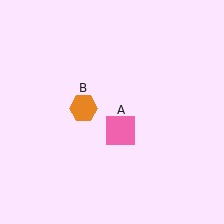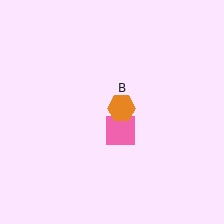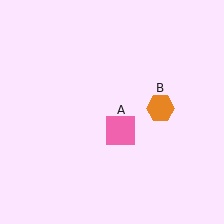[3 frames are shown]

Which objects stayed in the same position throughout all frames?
Pink square (object A) remained stationary.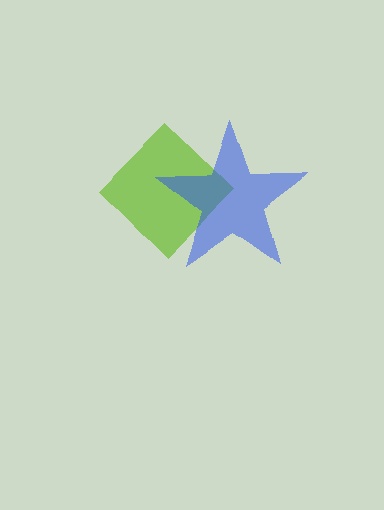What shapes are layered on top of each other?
The layered shapes are: a lime diamond, a blue star.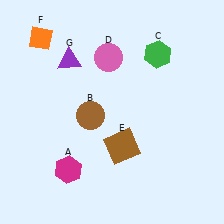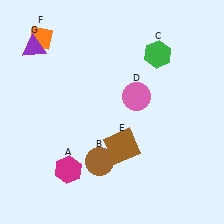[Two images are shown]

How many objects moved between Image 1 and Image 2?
3 objects moved between the two images.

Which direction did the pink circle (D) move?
The pink circle (D) moved down.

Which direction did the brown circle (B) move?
The brown circle (B) moved down.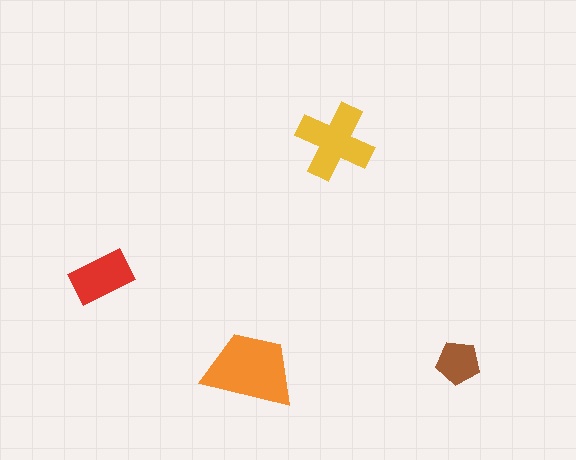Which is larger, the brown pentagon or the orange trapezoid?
The orange trapezoid.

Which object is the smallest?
The brown pentagon.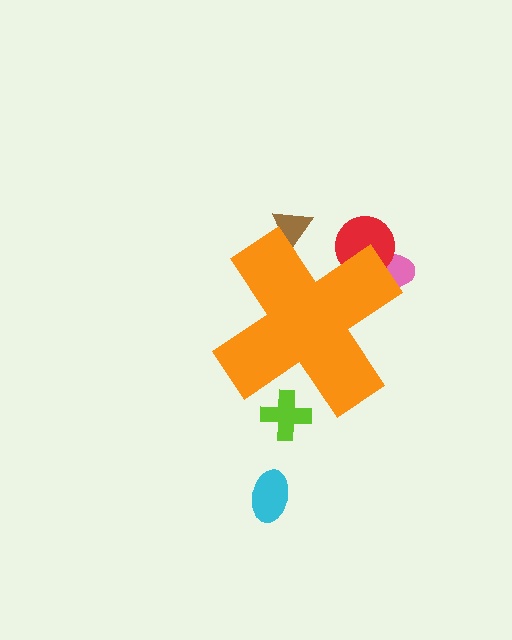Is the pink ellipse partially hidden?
Yes, the pink ellipse is partially hidden behind the orange cross.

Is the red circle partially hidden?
Yes, the red circle is partially hidden behind the orange cross.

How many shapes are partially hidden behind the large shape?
4 shapes are partially hidden.